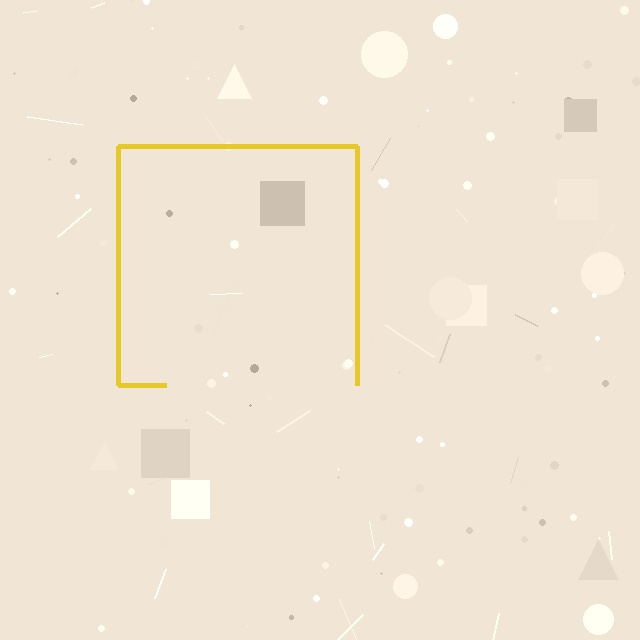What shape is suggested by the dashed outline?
The dashed outline suggests a square.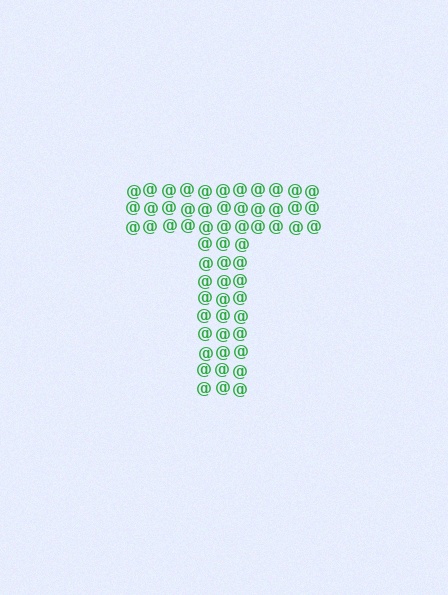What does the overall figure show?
The overall figure shows the letter T.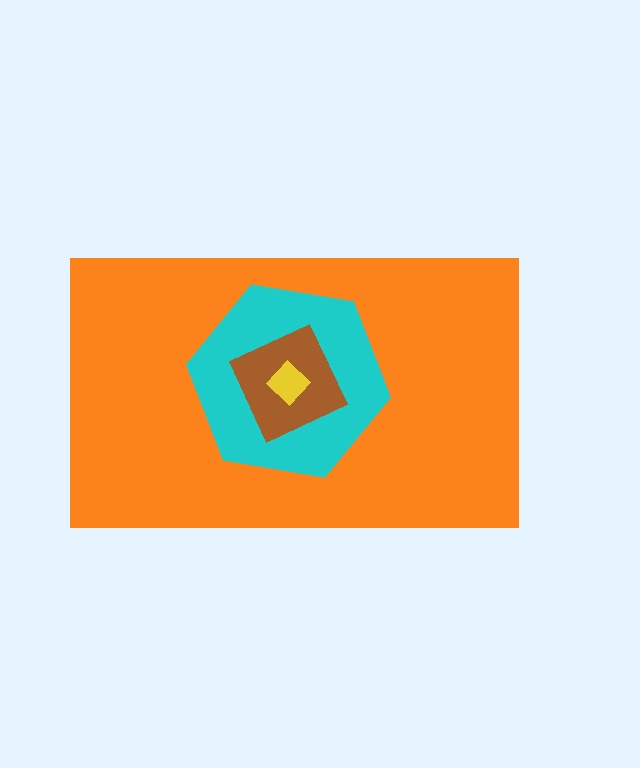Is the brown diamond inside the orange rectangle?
Yes.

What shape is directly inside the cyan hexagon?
The brown diamond.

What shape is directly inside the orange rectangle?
The cyan hexagon.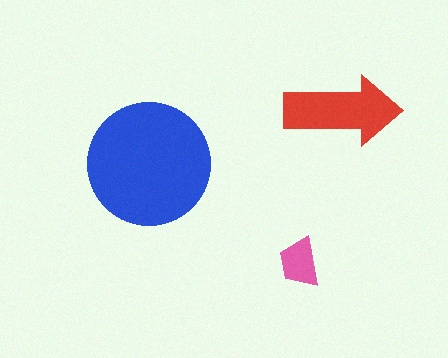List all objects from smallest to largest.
The pink trapezoid, the red arrow, the blue circle.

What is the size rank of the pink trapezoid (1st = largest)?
3rd.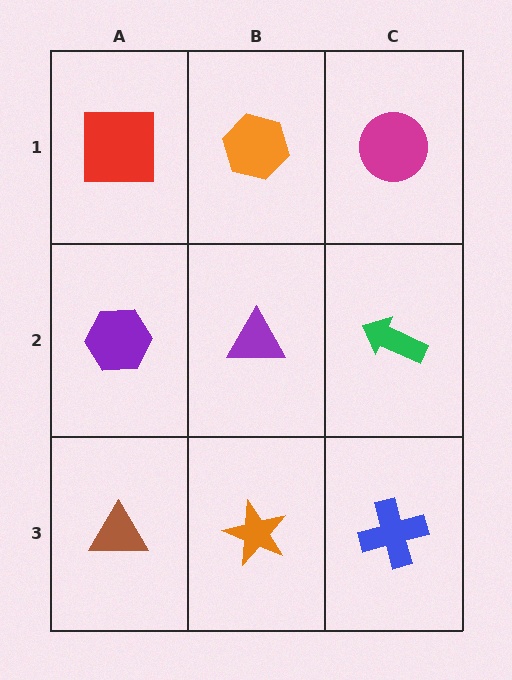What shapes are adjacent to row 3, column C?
A green arrow (row 2, column C), an orange star (row 3, column B).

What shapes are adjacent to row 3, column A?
A purple hexagon (row 2, column A), an orange star (row 3, column B).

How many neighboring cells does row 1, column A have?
2.